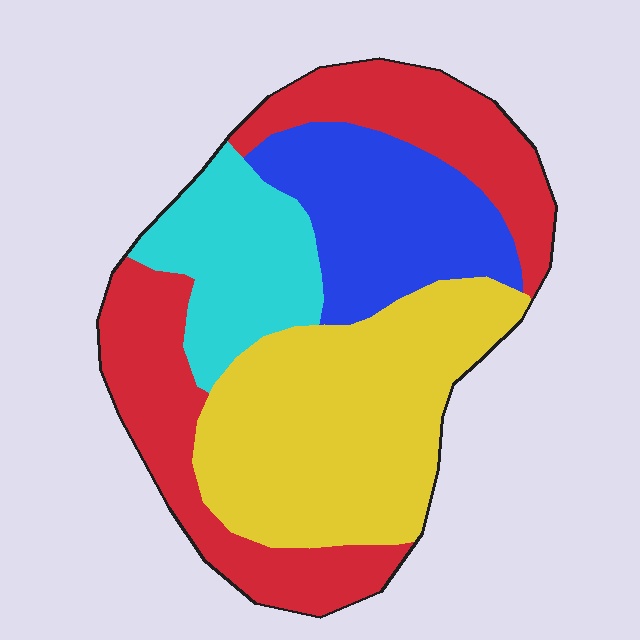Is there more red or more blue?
Red.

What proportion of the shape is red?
Red takes up between a quarter and a half of the shape.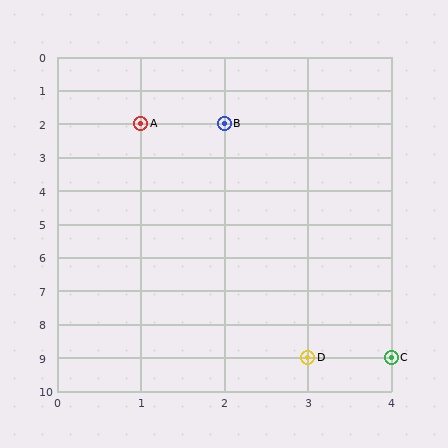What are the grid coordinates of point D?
Point D is at grid coordinates (3, 9).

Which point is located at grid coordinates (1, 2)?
Point A is at (1, 2).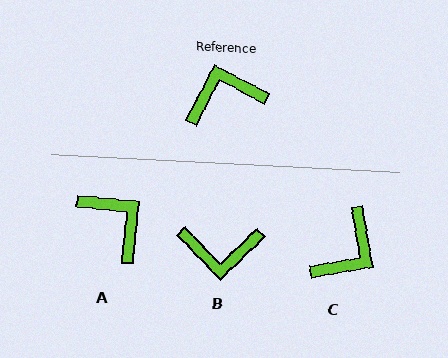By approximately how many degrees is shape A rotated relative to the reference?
Approximately 68 degrees clockwise.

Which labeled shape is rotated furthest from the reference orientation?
B, about 161 degrees away.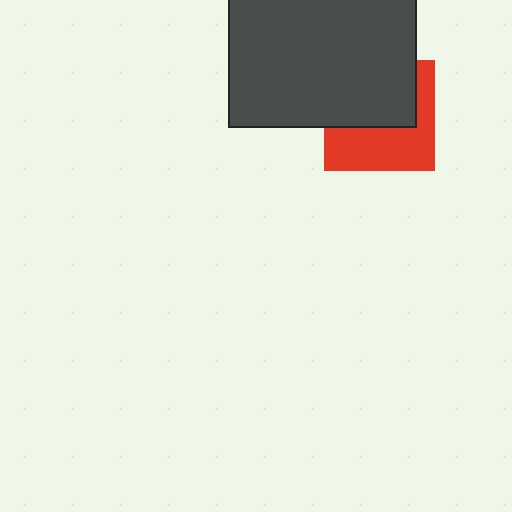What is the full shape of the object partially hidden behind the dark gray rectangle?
The partially hidden object is a red square.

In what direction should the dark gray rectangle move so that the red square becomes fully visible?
The dark gray rectangle should move up. That is the shortest direction to clear the overlap and leave the red square fully visible.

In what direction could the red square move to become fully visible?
The red square could move down. That would shift it out from behind the dark gray rectangle entirely.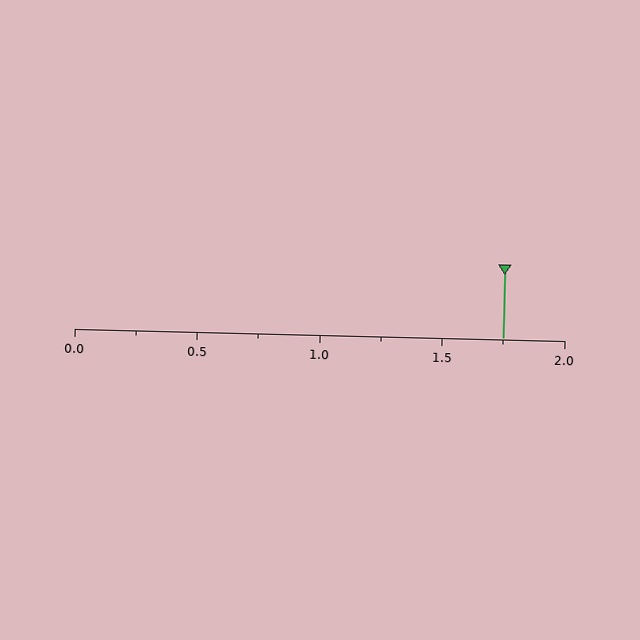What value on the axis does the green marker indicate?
The marker indicates approximately 1.75.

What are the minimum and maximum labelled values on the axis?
The axis runs from 0.0 to 2.0.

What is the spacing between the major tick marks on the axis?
The major ticks are spaced 0.5 apart.